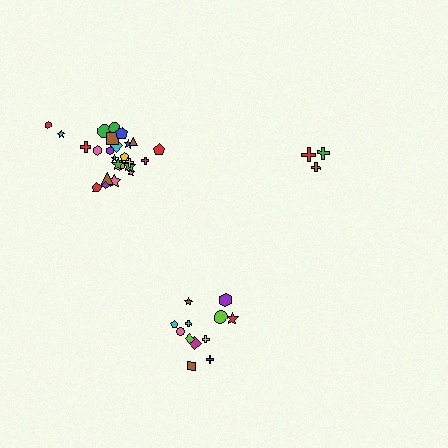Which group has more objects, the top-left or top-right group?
The top-left group.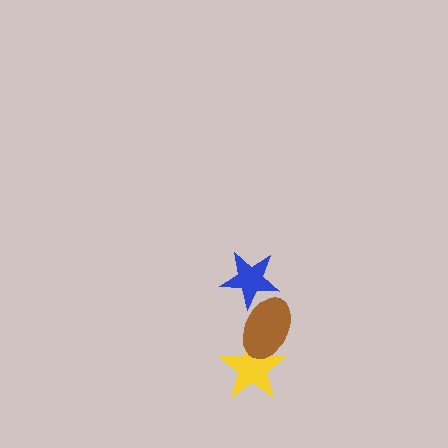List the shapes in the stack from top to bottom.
From top to bottom: the blue star, the brown ellipse, the yellow star.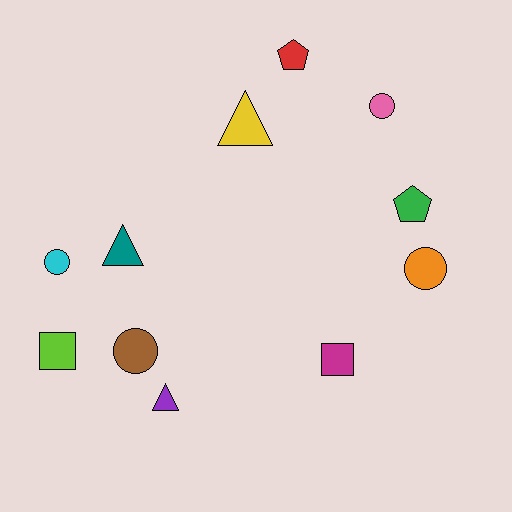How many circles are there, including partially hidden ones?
There are 4 circles.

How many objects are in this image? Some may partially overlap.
There are 11 objects.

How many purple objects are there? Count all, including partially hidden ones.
There is 1 purple object.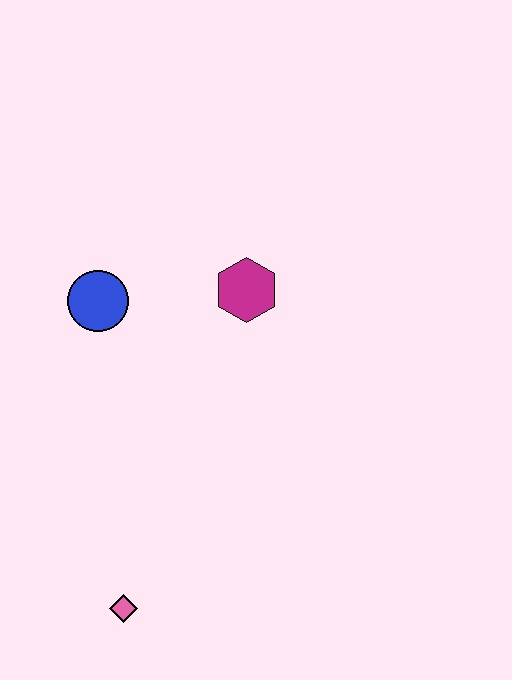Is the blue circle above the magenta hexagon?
No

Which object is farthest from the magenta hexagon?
The pink diamond is farthest from the magenta hexagon.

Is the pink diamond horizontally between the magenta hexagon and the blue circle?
Yes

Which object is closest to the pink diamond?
The blue circle is closest to the pink diamond.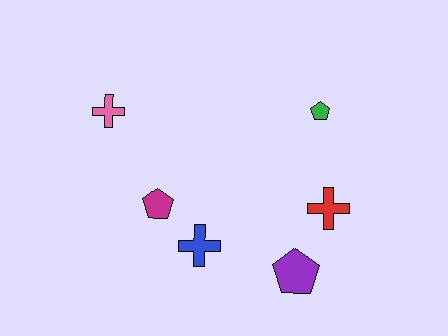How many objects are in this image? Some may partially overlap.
There are 6 objects.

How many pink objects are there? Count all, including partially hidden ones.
There is 1 pink object.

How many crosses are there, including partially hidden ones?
There are 3 crosses.